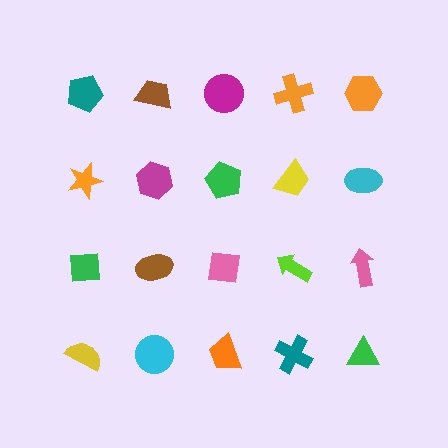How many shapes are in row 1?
5 shapes.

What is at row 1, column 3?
A magenta circle.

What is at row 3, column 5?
A pink arrow.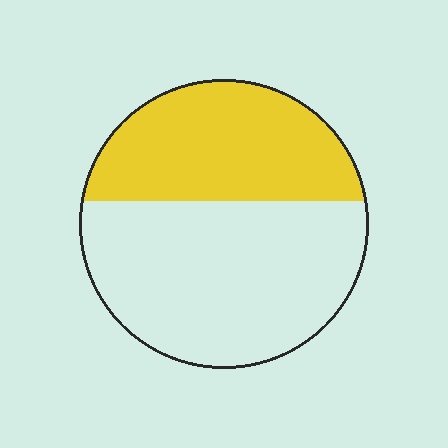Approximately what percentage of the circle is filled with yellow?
Approximately 40%.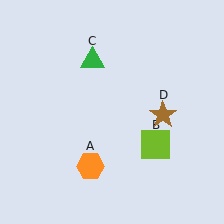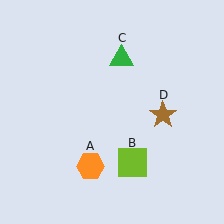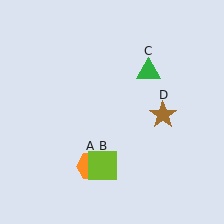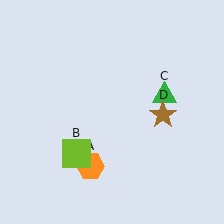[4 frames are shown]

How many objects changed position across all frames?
2 objects changed position: lime square (object B), green triangle (object C).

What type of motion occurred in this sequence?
The lime square (object B), green triangle (object C) rotated clockwise around the center of the scene.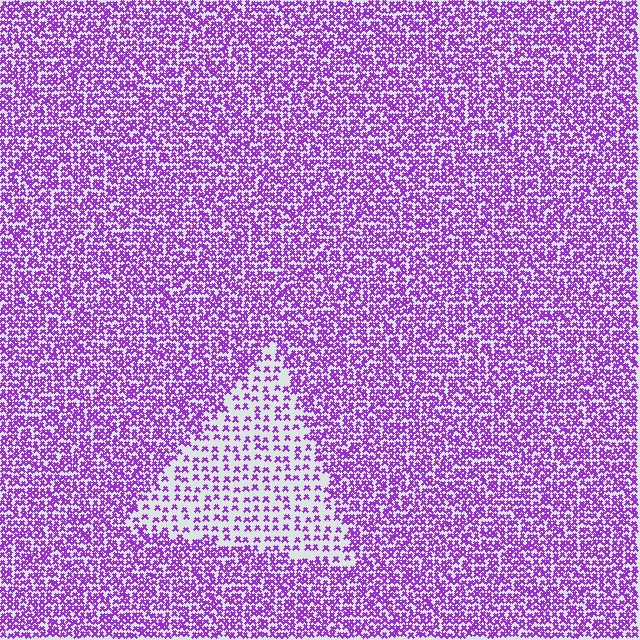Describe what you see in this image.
The image contains small purple elements arranged at two different densities. A triangle-shaped region is visible where the elements are less densely packed than the surrounding area.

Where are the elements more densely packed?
The elements are more densely packed outside the triangle boundary.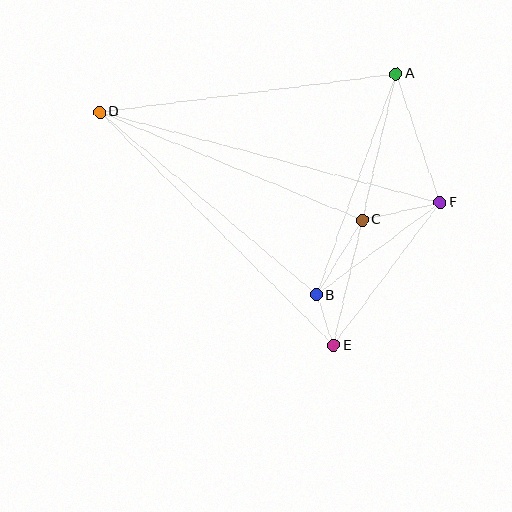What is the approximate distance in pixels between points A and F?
The distance between A and F is approximately 136 pixels.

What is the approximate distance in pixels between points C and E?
The distance between C and E is approximately 129 pixels.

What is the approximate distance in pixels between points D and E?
The distance between D and E is approximately 330 pixels.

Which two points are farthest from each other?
Points D and F are farthest from each other.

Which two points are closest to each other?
Points B and E are closest to each other.